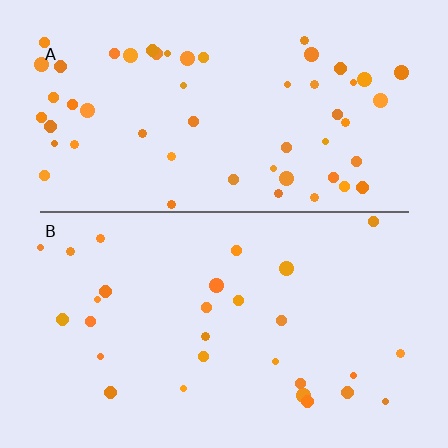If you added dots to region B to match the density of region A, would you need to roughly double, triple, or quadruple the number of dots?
Approximately double.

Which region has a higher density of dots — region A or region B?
A (the top).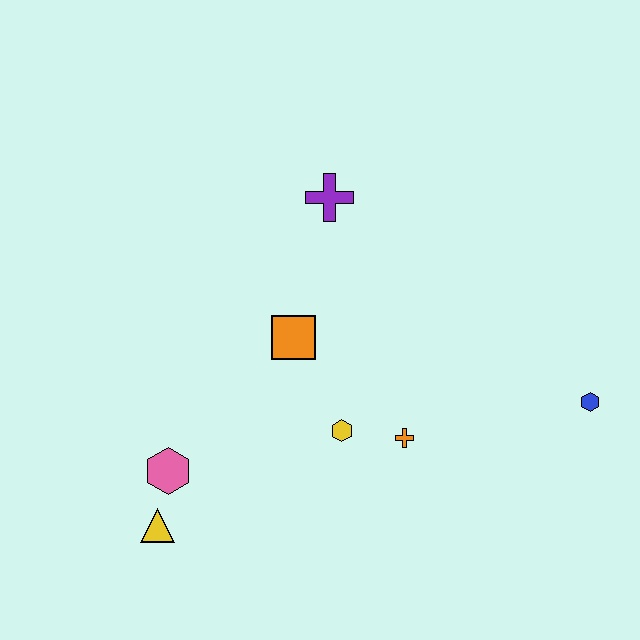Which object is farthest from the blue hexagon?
The yellow triangle is farthest from the blue hexagon.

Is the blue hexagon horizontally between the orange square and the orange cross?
No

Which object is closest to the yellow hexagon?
The orange cross is closest to the yellow hexagon.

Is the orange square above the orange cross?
Yes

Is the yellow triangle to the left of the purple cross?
Yes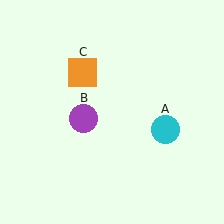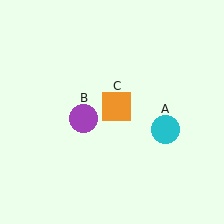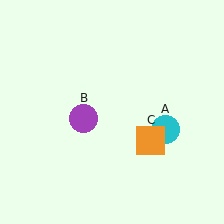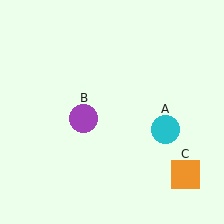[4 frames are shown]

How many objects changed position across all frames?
1 object changed position: orange square (object C).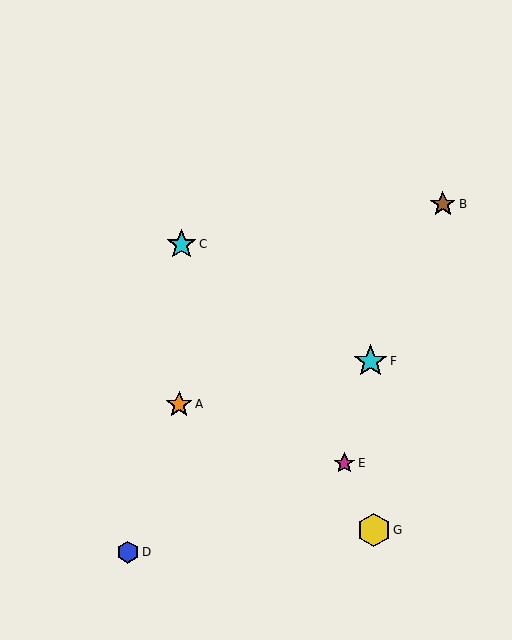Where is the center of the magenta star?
The center of the magenta star is at (344, 463).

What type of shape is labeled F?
Shape F is a cyan star.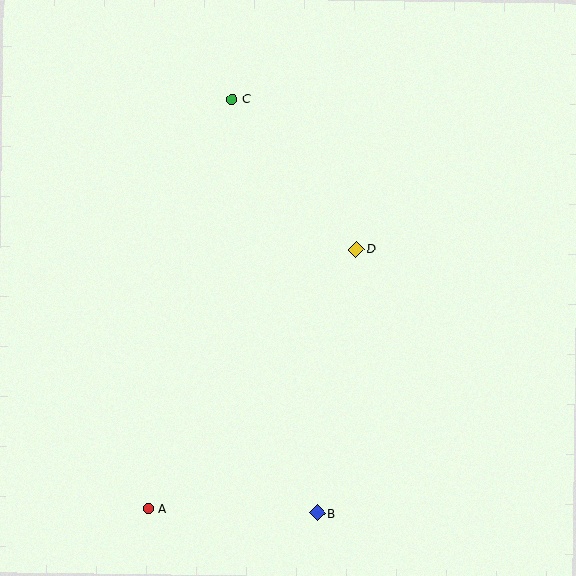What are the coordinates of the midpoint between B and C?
The midpoint between B and C is at (275, 306).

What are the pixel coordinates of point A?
Point A is at (148, 509).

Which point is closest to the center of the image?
Point D at (356, 249) is closest to the center.